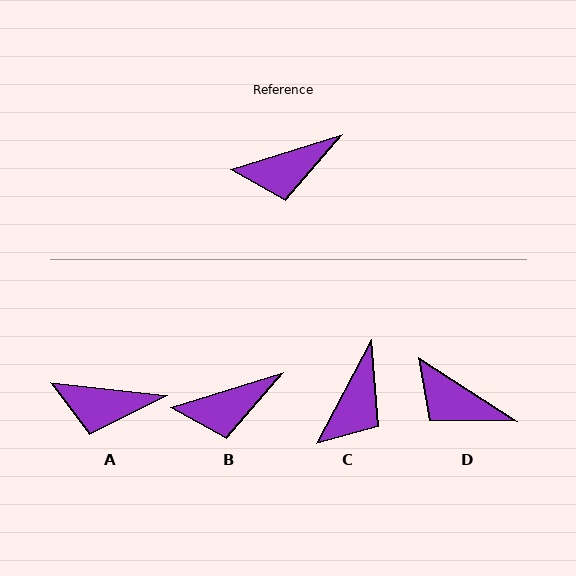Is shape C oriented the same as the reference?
No, it is off by about 45 degrees.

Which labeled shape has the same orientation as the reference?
B.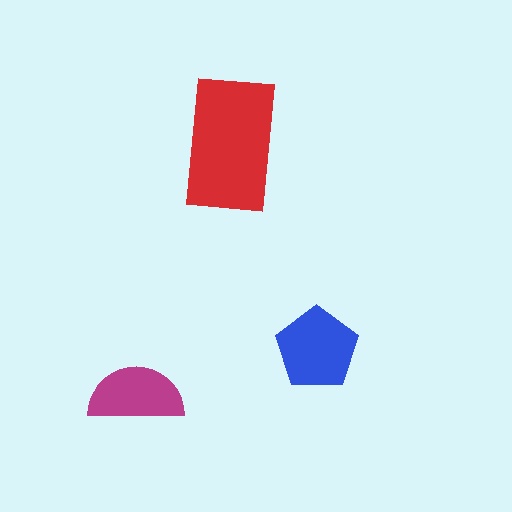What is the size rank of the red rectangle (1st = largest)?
1st.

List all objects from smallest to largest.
The magenta semicircle, the blue pentagon, the red rectangle.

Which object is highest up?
The red rectangle is topmost.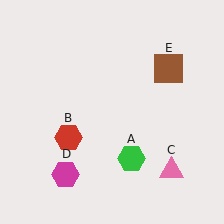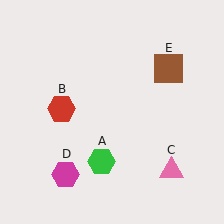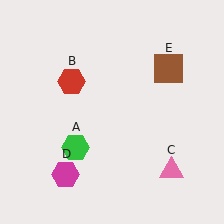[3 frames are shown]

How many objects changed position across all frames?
2 objects changed position: green hexagon (object A), red hexagon (object B).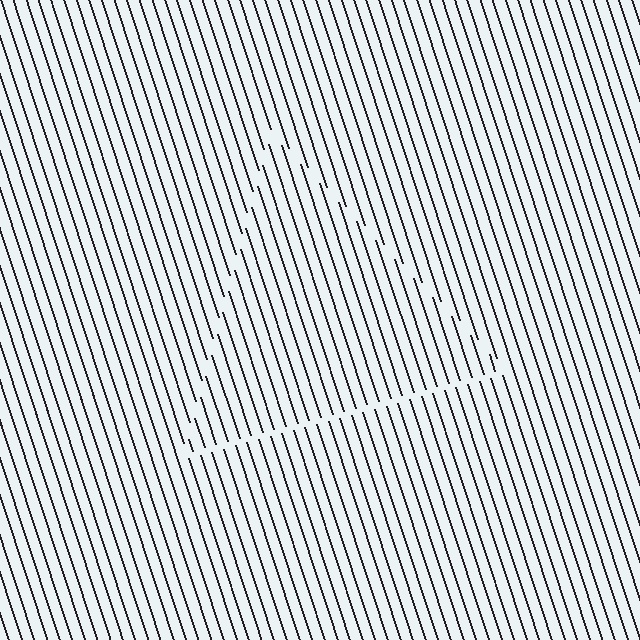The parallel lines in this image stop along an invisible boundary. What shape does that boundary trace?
An illusory triangle. The interior of the shape contains the same grating, shifted by half a period — the contour is defined by the phase discontinuity where line-ends from the inner and outer gratings abut.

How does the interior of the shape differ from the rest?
The interior of the shape contains the same grating, shifted by half a period — the contour is defined by the phase discontinuity where line-ends from the inner and outer gratings abut.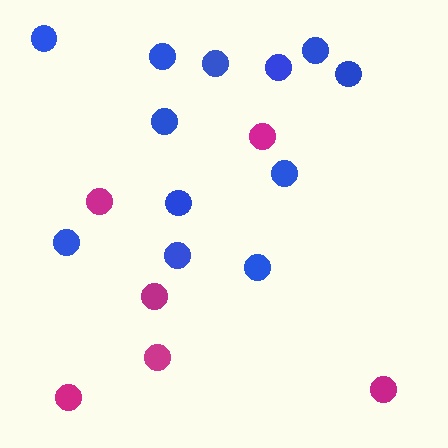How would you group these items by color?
There are 2 groups: one group of blue circles (12) and one group of magenta circles (6).